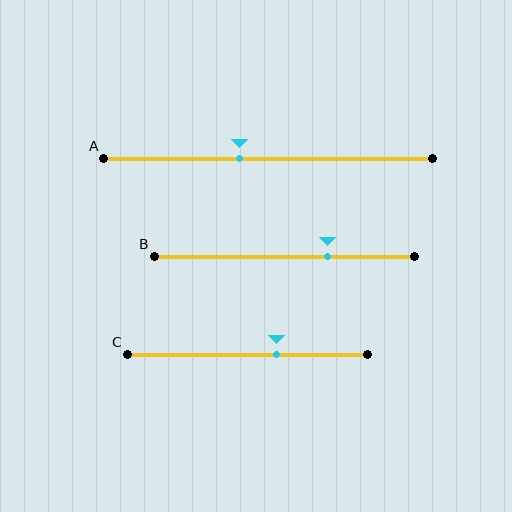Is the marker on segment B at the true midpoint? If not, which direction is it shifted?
No, the marker on segment B is shifted to the right by about 17% of the segment length.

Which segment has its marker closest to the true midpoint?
Segment A has its marker closest to the true midpoint.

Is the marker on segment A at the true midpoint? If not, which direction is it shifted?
No, the marker on segment A is shifted to the left by about 9% of the segment length.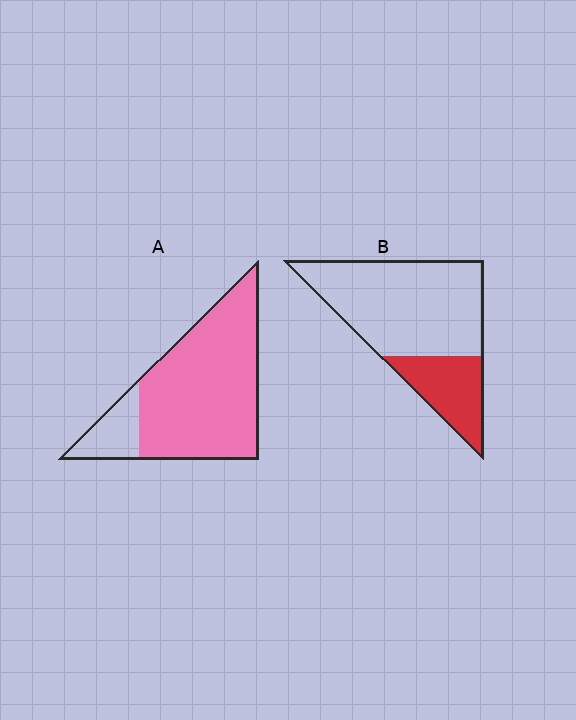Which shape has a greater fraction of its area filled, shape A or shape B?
Shape A.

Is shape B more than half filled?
No.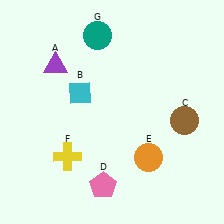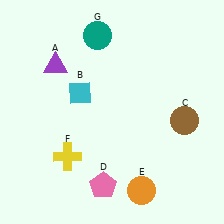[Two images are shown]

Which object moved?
The orange circle (E) moved down.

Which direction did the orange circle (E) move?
The orange circle (E) moved down.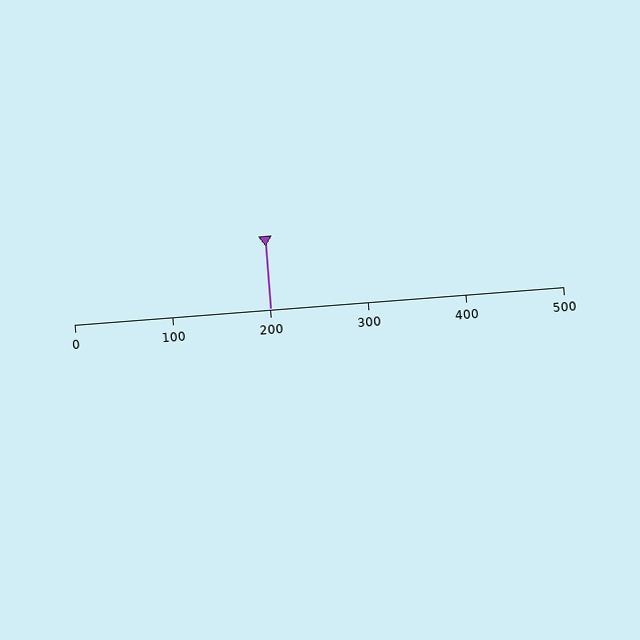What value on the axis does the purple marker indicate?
The marker indicates approximately 200.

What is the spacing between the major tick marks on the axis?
The major ticks are spaced 100 apart.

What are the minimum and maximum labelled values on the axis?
The axis runs from 0 to 500.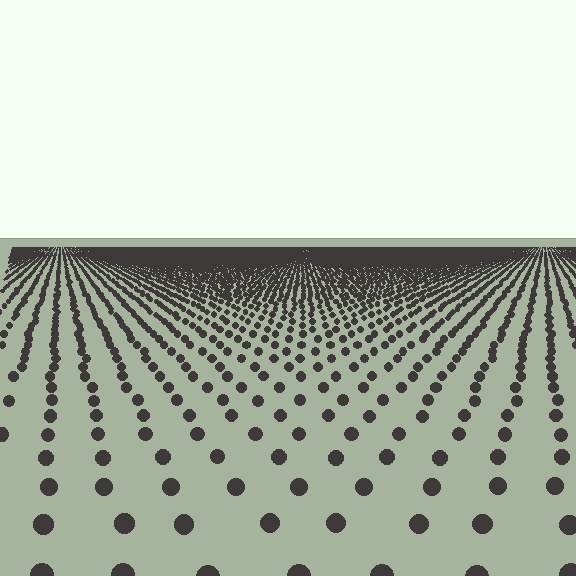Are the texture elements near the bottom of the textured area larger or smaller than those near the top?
Larger. Near the bottom, elements are closer to the viewer and appear at a bigger on-screen size.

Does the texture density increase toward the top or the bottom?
Density increases toward the top.